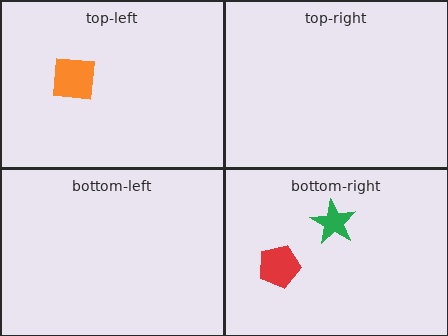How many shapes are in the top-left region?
1.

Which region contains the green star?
The bottom-right region.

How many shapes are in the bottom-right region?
2.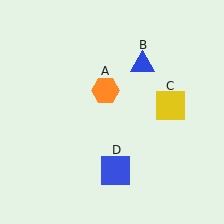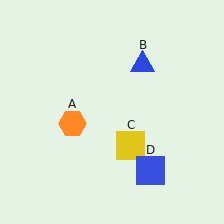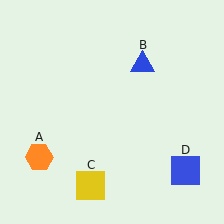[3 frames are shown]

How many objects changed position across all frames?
3 objects changed position: orange hexagon (object A), yellow square (object C), blue square (object D).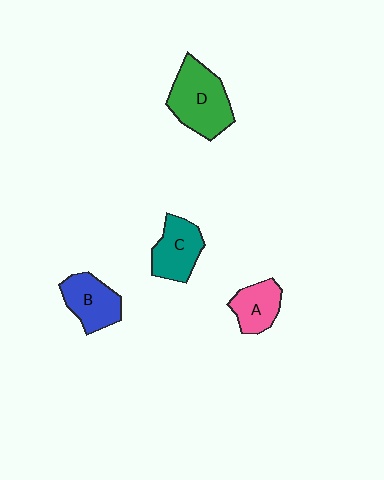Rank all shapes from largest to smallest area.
From largest to smallest: D (green), C (teal), B (blue), A (pink).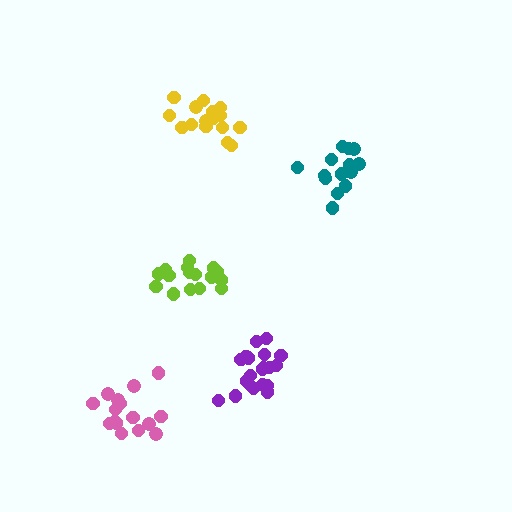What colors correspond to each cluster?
The clusters are colored: teal, purple, pink, yellow, lime.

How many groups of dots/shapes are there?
There are 5 groups.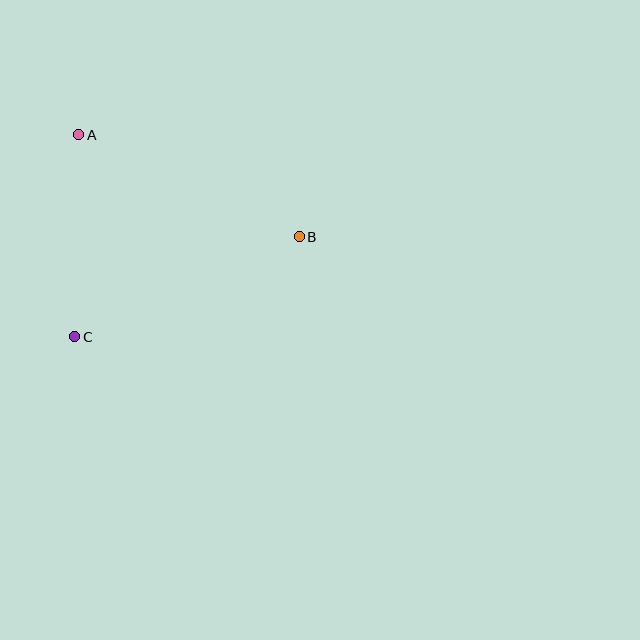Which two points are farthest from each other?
Points B and C are farthest from each other.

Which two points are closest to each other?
Points A and C are closest to each other.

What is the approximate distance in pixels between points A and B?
The distance between A and B is approximately 243 pixels.